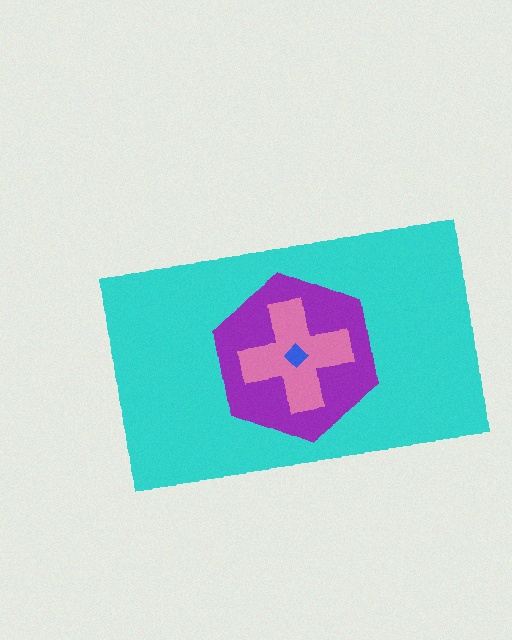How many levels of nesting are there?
4.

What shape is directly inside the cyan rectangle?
The purple hexagon.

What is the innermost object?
The blue diamond.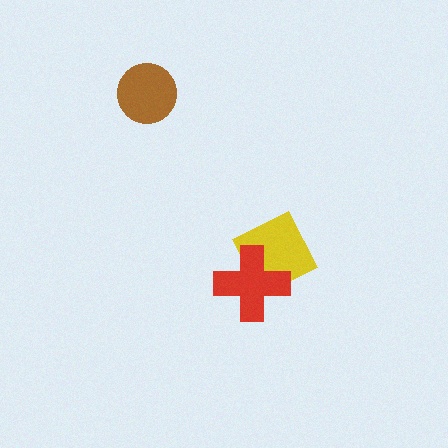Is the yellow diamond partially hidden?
Yes, it is partially covered by another shape.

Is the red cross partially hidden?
No, no other shape covers it.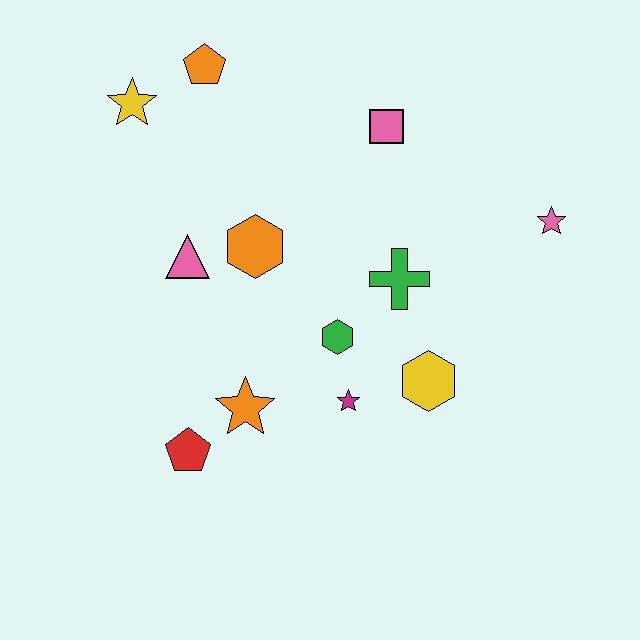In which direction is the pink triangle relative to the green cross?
The pink triangle is to the left of the green cross.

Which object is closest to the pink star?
The green cross is closest to the pink star.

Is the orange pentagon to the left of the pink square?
Yes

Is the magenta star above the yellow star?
No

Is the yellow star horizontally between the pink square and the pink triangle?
No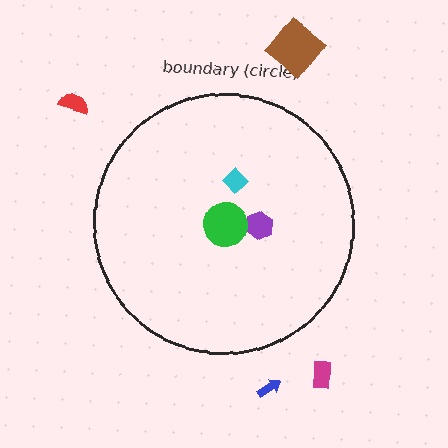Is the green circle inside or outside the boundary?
Inside.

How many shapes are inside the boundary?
3 inside, 4 outside.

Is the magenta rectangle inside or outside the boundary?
Outside.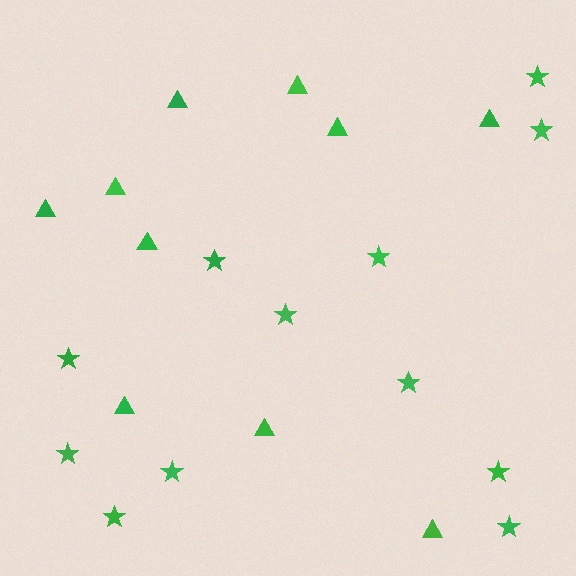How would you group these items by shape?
There are 2 groups: one group of stars (12) and one group of triangles (10).